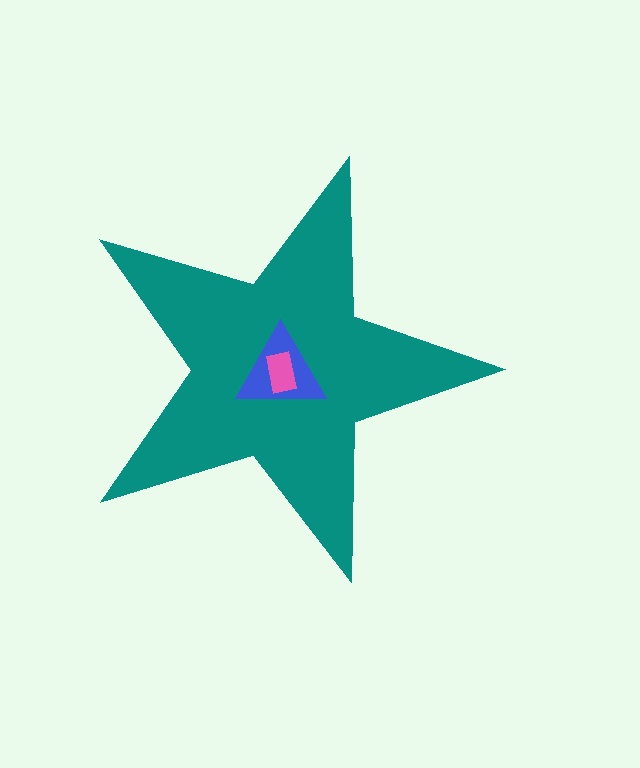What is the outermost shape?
The teal star.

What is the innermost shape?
The pink rectangle.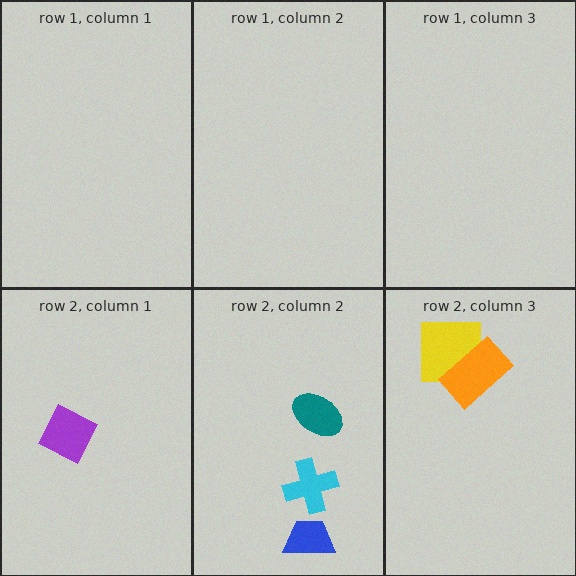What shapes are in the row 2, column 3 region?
The yellow square, the orange rectangle.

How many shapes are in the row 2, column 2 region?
3.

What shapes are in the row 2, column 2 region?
The blue trapezoid, the cyan cross, the teal ellipse.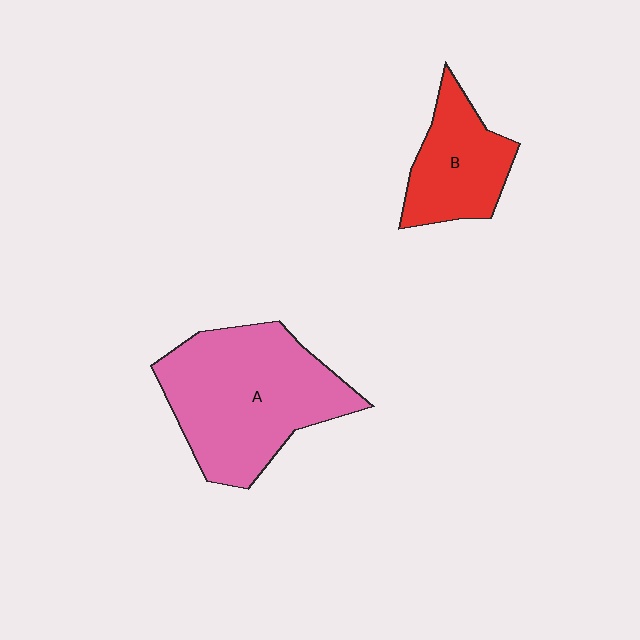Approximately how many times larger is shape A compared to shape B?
Approximately 2.0 times.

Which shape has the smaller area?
Shape B (red).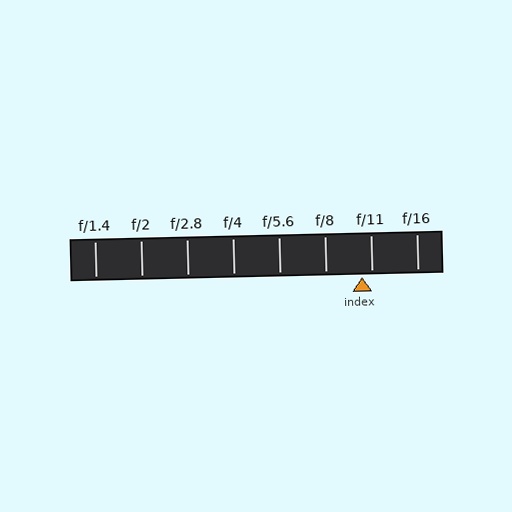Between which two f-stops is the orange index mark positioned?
The index mark is between f/8 and f/11.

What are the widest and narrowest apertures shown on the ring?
The widest aperture shown is f/1.4 and the narrowest is f/16.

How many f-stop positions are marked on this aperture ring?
There are 8 f-stop positions marked.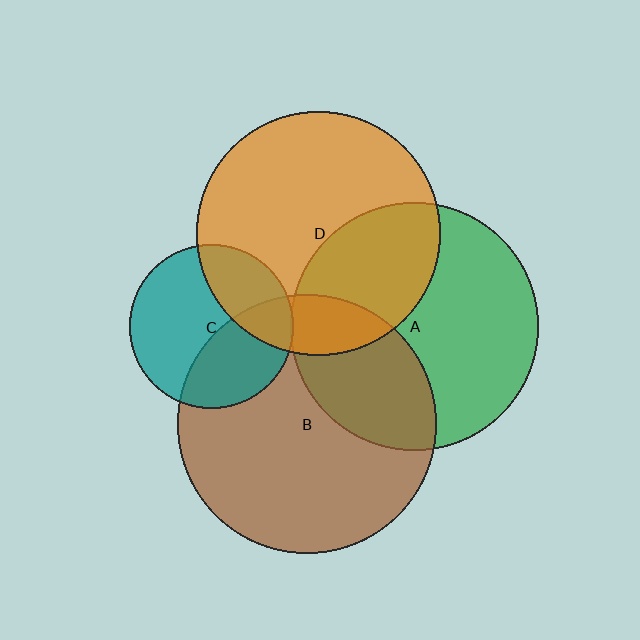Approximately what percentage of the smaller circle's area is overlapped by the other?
Approximately 35%.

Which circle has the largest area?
Circle B (brown).